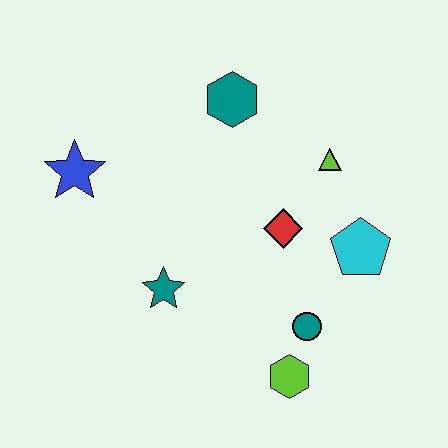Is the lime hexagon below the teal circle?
Yes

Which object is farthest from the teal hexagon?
The lime hexagon is farthest from the teal hexagon.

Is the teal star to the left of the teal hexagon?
Yes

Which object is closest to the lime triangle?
The red diamond is closest to the lime triangle.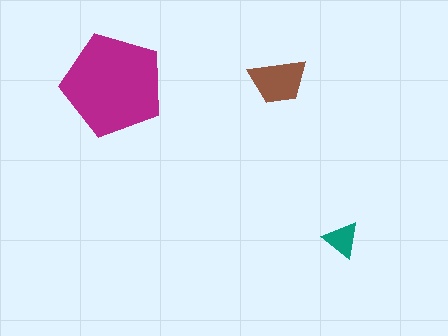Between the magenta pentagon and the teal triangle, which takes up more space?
The magenta pentagon.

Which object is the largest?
The magenta pentagon.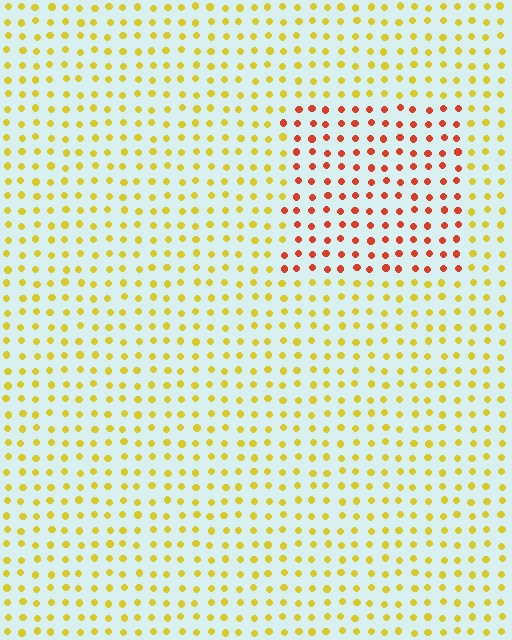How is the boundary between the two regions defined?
The boundary is defined purely by a slight shift in hue (about 48 degrees). Spacing, size, and orientation are identical on both sides.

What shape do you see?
I see a rectangle.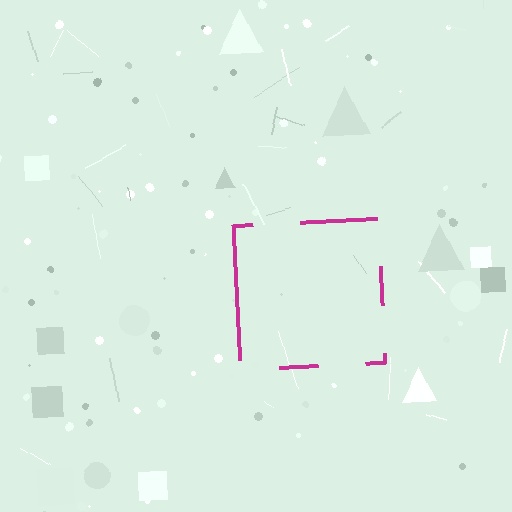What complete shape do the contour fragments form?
The contour fragments form a square.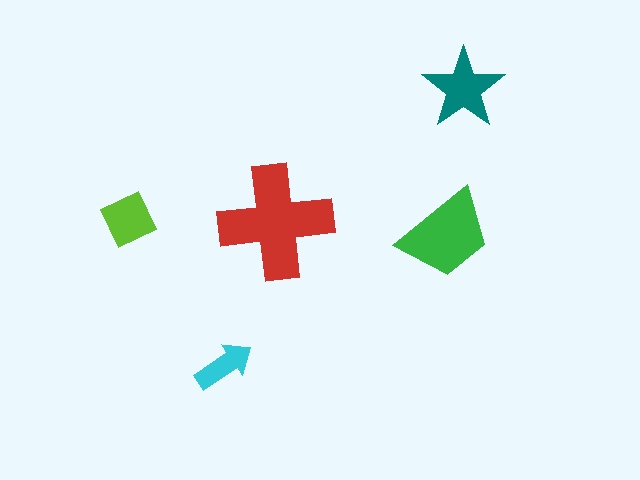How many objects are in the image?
There are 5 objects in the image.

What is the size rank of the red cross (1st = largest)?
1st.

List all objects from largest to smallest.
The red cross, the green trapezoid, the teal star, the lime square, the cyan arrow.